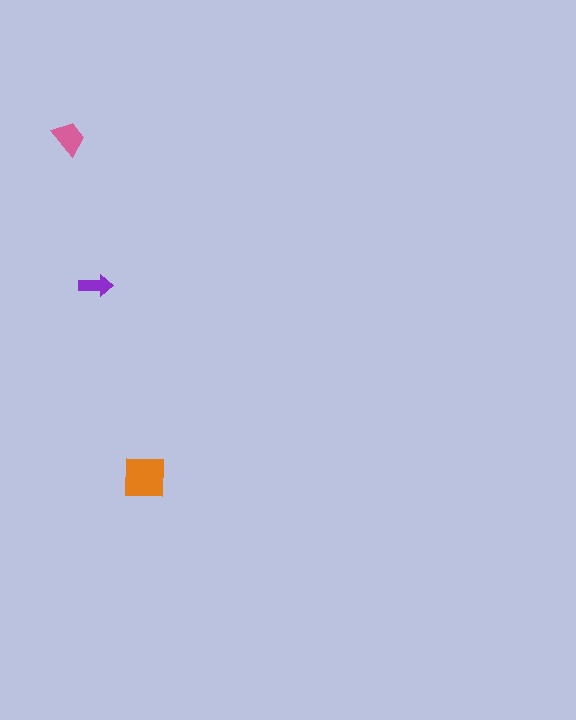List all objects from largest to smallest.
The orange square, the pink trapezoid, the purple arrow.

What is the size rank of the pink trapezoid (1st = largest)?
2nd.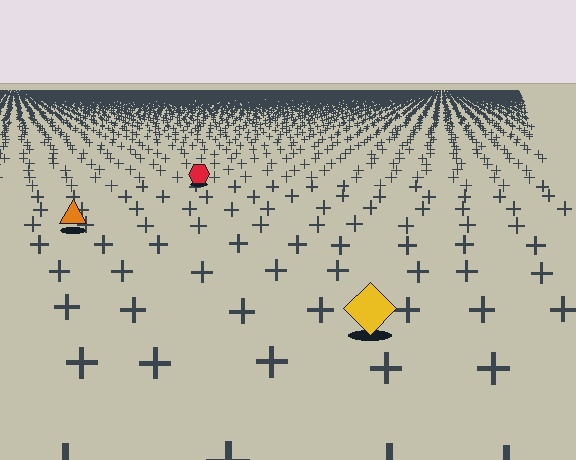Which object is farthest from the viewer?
The red hexagon is farthest from the viewer. It appears smaller and the ground texture around it is denser.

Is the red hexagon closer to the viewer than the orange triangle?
No. The orange triangle is closer — you can tell from the texture gradient: the ground texture is coarser near it.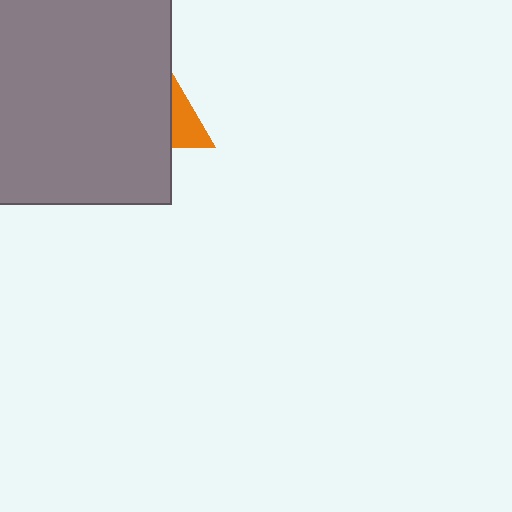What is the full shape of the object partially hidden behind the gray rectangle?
The partially hidden object is an orange triangle.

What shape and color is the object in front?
The object in front is a gray rectangle.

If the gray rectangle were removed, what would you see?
You would see the complete orange triangle.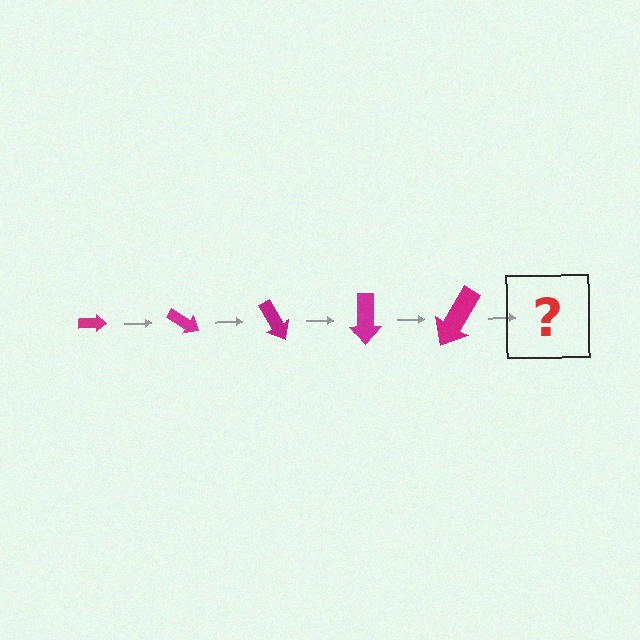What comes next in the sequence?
The next element should be an arrow, larger than the previous one and rotated 150 degrees from the start.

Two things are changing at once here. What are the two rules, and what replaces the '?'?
The two rules are that the arrow grows larger each step and it rotates 30 degrees each step. The '?' should be an arrow, larger than the previous one and rotated 150 degrees from the start.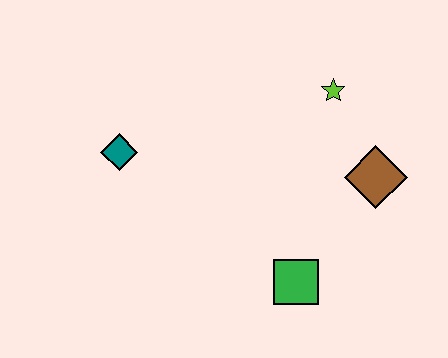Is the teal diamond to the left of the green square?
Yes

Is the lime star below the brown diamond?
No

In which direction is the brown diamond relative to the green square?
The brown diamond is above the green square.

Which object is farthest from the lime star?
The teal diamond is farthest from the lime star.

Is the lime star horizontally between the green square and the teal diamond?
No